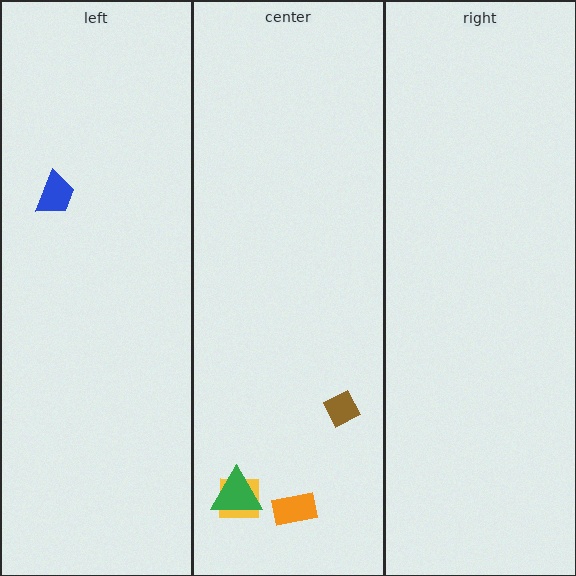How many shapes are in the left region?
1.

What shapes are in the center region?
The yellow square, the brown diamond, the green triangle, the orange rectangle.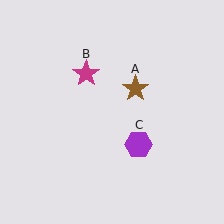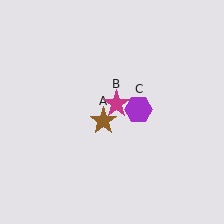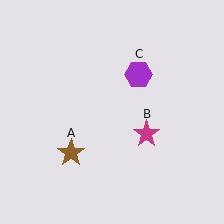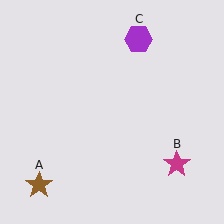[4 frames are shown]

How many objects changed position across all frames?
3 objects changed position: brown star (object A), magenta star (object B), purple hexagon (object C).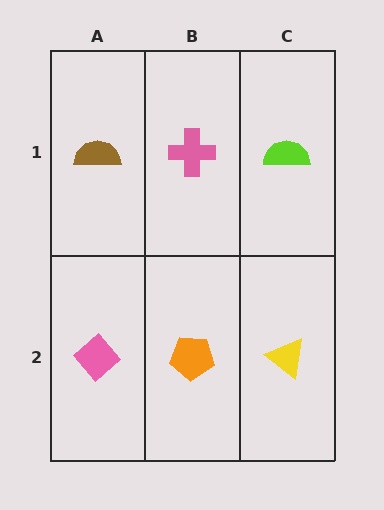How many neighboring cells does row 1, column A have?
2.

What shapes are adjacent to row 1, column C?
A yellow triangle (row 2, column C), a pink cross (row 1, column B).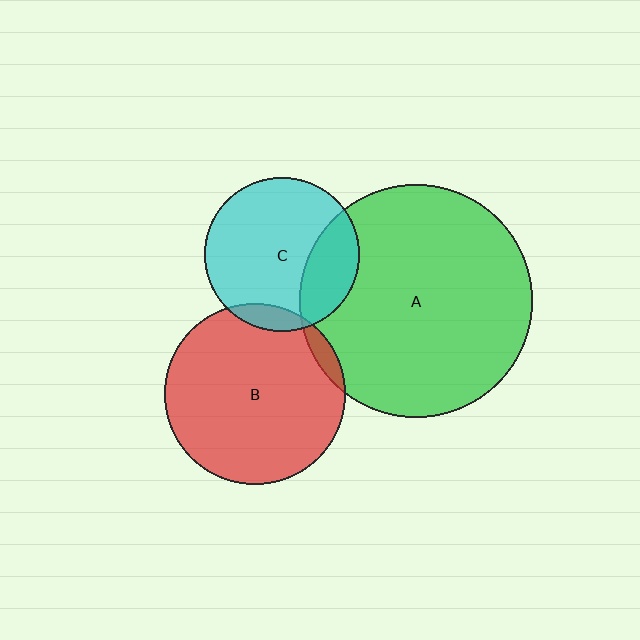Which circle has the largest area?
Circle A (green).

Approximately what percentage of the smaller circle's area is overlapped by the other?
Approximately 25%.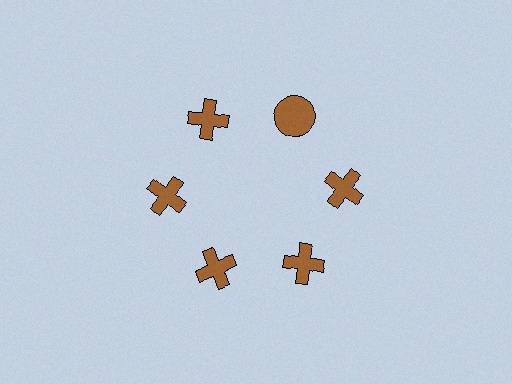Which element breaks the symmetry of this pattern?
The brown circle at roughly the 1 o'clock position breaks the symmetry. All other shapes are brown crosses.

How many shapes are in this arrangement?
There are 6 shapes arranged in a ring pattern.